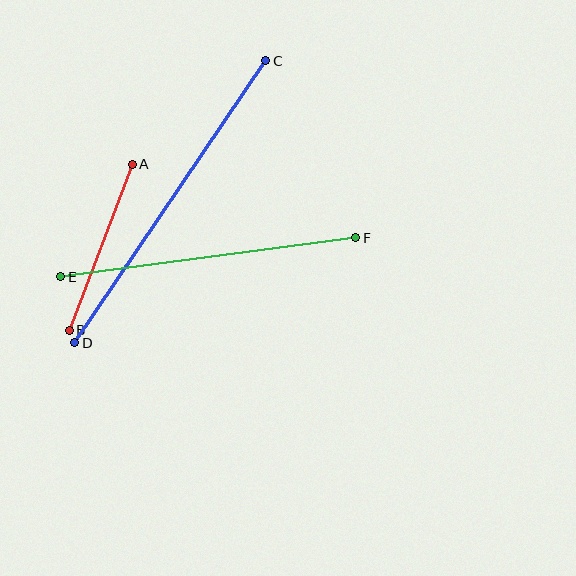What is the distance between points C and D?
The distance is approximately 341 pixels.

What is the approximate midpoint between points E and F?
The midpoint is at approximately (208, 257) pixels.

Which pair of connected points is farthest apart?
Points C and D are farthest apart.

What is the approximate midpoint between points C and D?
The midpoint is at approximately (170, 202) pixels.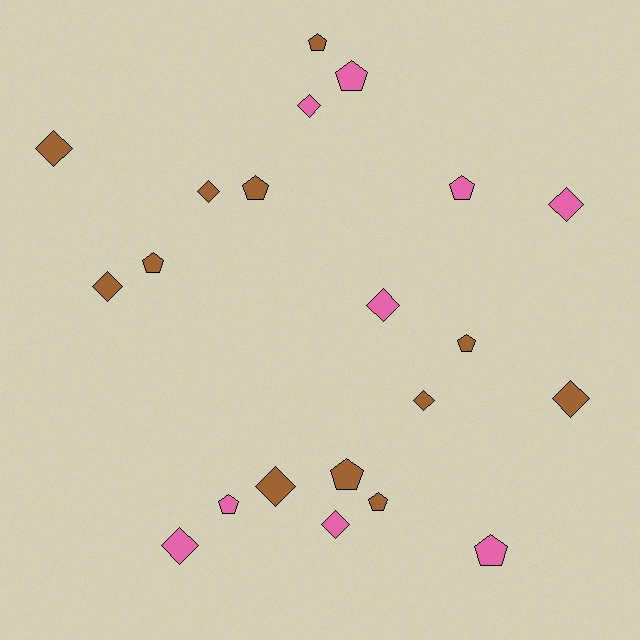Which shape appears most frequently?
Diamond, with 11 objects.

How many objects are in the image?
There are 21 objects.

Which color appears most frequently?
Brown, with 12 objects.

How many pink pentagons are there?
There are 4 pink pentagons.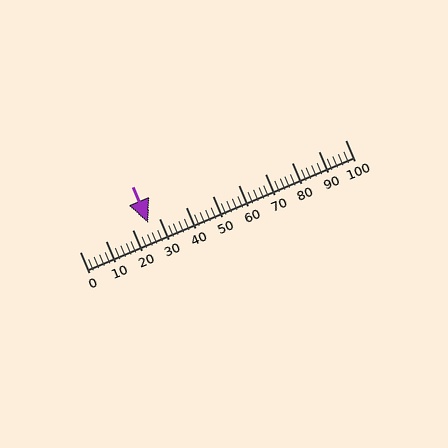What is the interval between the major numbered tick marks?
The major tick marks are spaced 10 units apart.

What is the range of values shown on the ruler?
The ruler shows values from 0 to 100.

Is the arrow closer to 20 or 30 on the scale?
The arrow is closer to 30.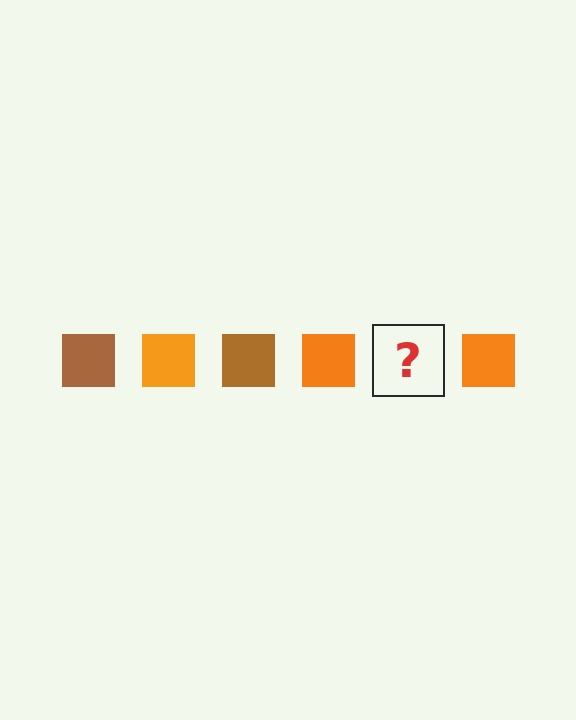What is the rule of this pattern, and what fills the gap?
The rule is that the pattern cycles through brown, orange squares. The gap should be filled with a brown square.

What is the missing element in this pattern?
The missing element is a brown square.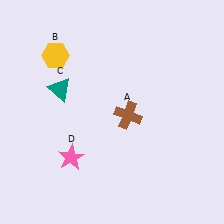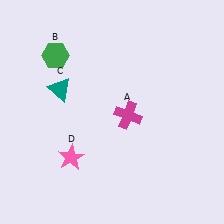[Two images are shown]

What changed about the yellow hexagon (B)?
In Image 1, B is yellow. In Image 2, it changed to green.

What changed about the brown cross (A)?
In Image 1, A is brown. In Image 2, it changed to magenta.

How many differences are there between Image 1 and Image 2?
There are 2 differences between the two images.